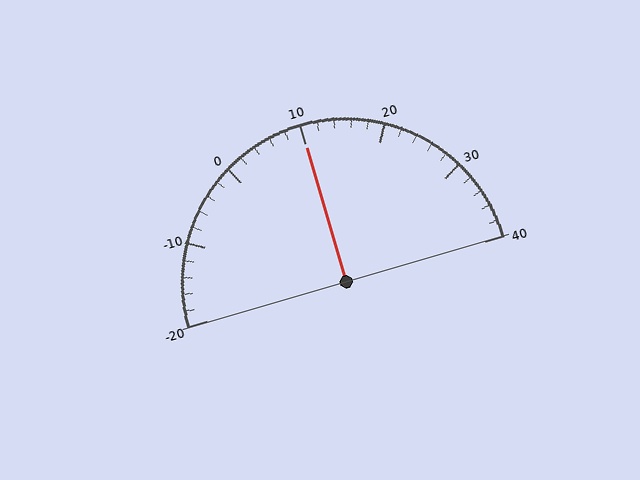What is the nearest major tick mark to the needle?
The nearest major tick mark is 10.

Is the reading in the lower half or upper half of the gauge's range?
The reading is in the upper half of the range (-20 to 40).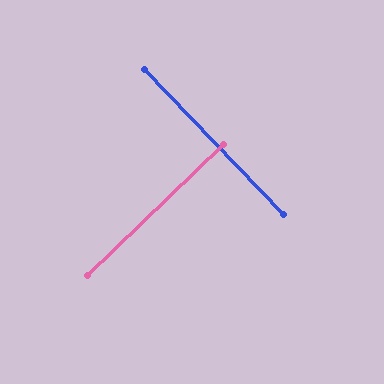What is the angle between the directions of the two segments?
Approximately 90 degrees.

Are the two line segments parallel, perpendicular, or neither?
Perpendicular — they meet at approximately 90°.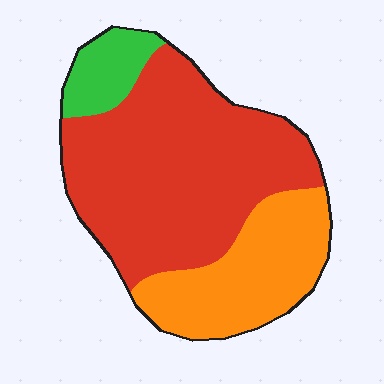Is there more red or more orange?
Red.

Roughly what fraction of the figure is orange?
Orange covers roughly 30% of the figure.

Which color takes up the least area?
Green, at roughly 10%.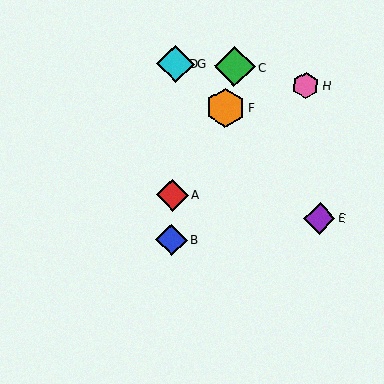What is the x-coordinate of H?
Object H is at x≈306.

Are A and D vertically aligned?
Yes, both are at x≈172.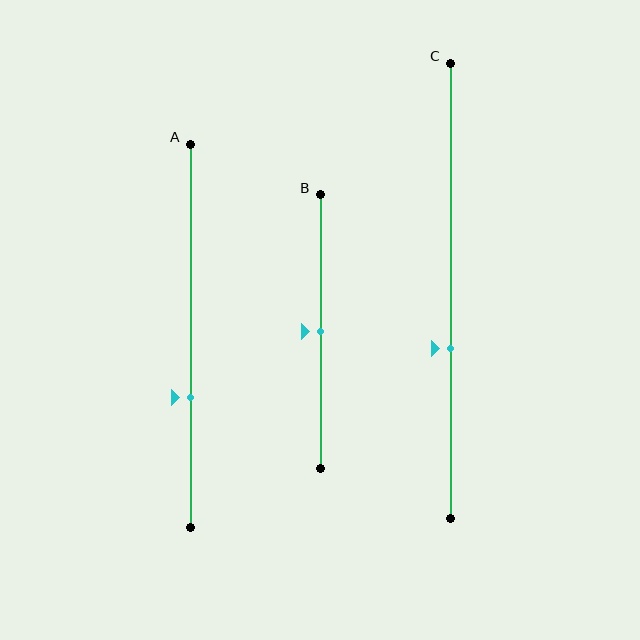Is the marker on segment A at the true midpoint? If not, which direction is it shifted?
No, the marker on segment A is shifted downward by about 16% of the segment length.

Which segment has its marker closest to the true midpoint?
Segment B has its marker closest to the true midpoint.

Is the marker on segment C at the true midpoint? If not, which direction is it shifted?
No, the marker on segment C is shifted downward by about 13% of the segment length.